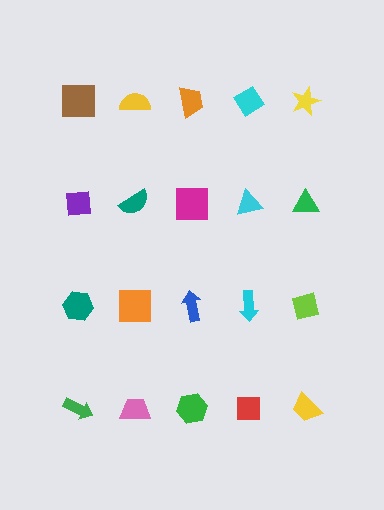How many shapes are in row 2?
5 shapes.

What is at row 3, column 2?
An orange square.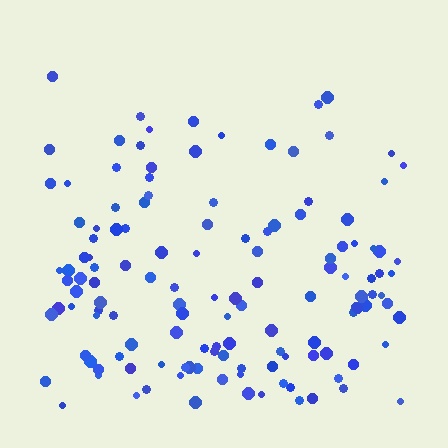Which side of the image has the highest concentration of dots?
The bottom.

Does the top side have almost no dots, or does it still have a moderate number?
Still a moderate number, just noticeably fewer than the bottom.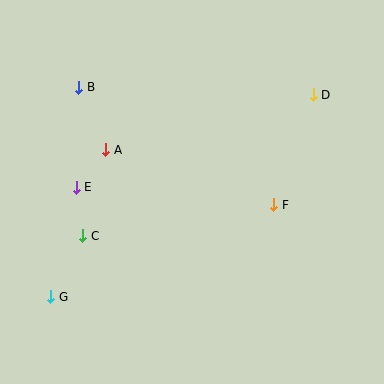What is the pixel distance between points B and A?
The distance between B and A is 68 pixels.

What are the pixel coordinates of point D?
Point D is at (313, 95).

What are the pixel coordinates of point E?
Point E is at (76, 187).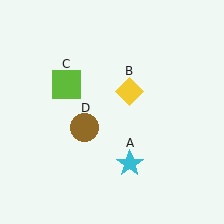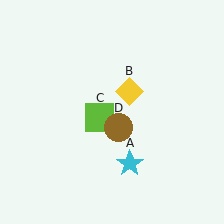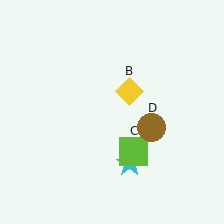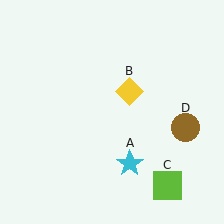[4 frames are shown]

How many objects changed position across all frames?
2 objects changed position: lime square (object C), brown circle (object D).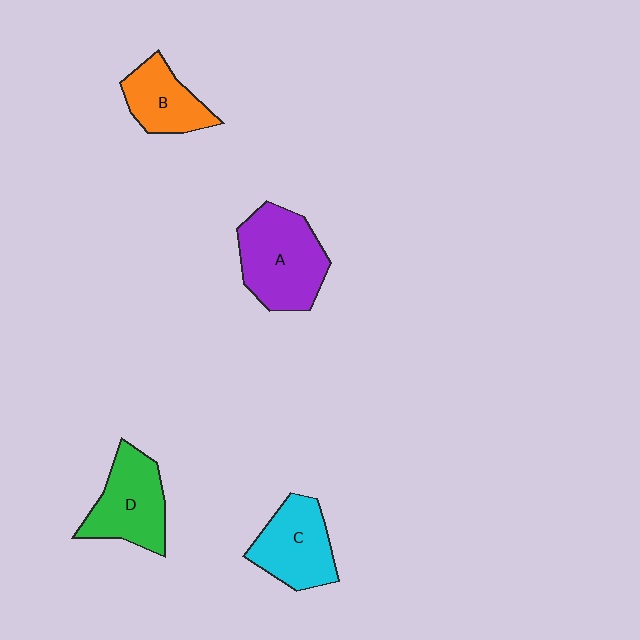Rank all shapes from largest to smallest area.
From largest to smallest: A (purple), D (green), C (cyan), B (orange).